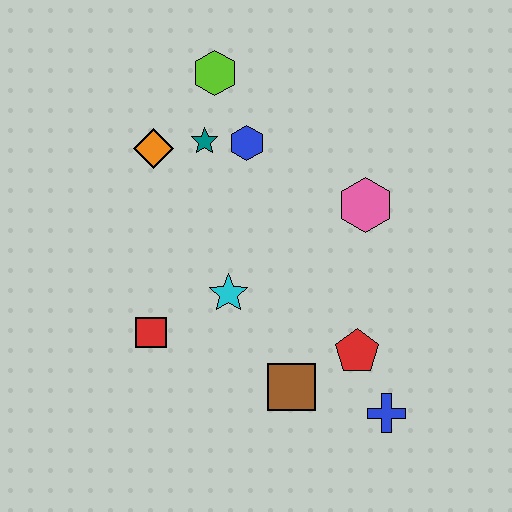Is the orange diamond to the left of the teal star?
Yes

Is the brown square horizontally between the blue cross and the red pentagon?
No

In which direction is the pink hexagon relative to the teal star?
The pink hexagon is to the right of the teal star.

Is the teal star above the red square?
Yes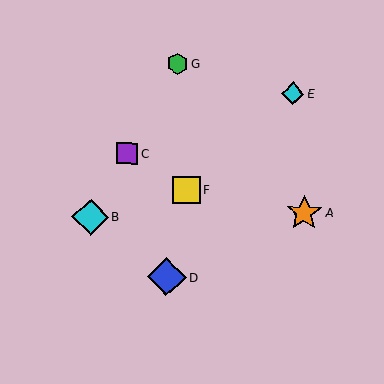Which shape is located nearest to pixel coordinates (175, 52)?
The green hexagon (labeled G) at (178, 64) is nearest to that location.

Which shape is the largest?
The blue diamond (labeled D) is the largest.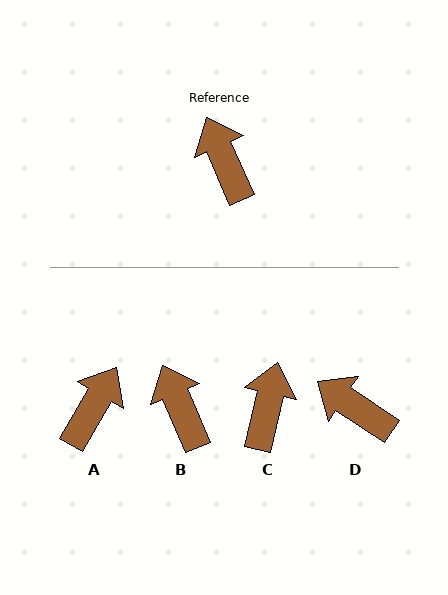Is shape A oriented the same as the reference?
No, it is off by about 54 degrees.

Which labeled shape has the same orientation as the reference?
B.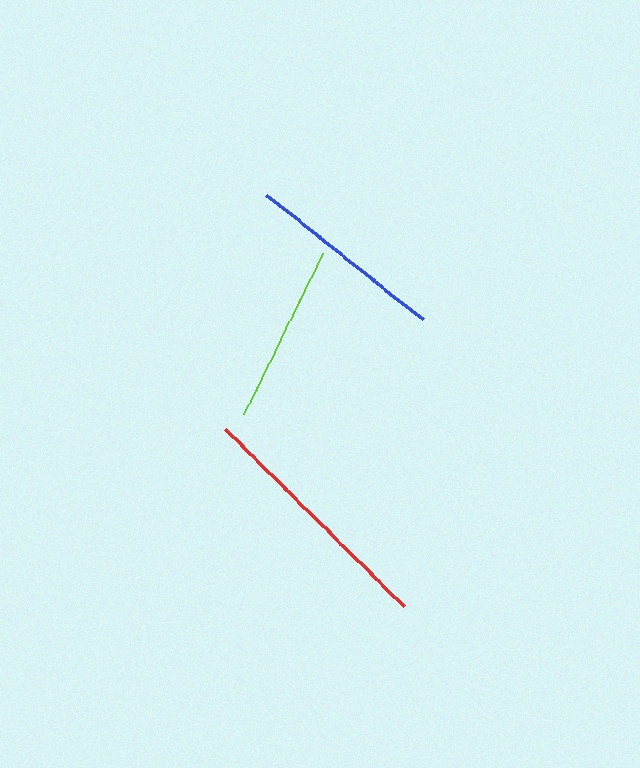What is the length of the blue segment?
The blue segment is approximately 199 pixels long.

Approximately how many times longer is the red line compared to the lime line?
The red line is approximately 1.4 times the length of the lime line.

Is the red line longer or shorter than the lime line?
The red line is longer than the lime line.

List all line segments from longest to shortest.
From longest to shortest: red, blue, lime.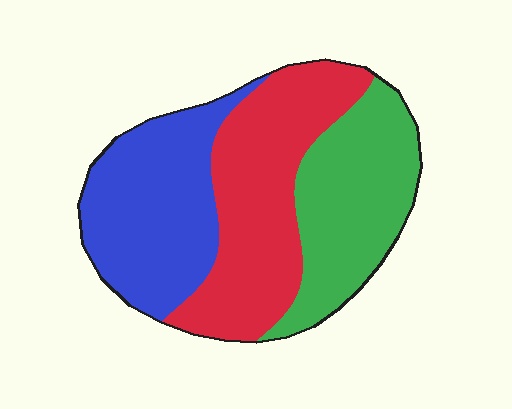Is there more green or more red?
Red.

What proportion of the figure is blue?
Blue covers roughly 35% of the figure.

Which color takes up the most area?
Red, at roughly 35%.